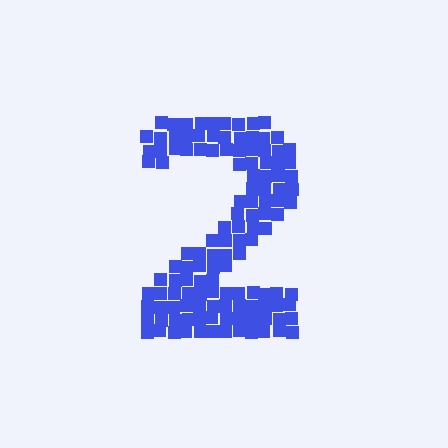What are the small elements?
The small elements are squares.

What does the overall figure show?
The overall figure shows the digit 2.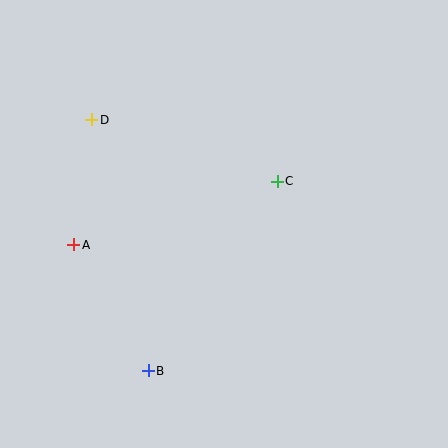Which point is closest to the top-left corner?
Point D is closest to the top-left corner.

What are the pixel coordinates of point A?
Point A is at (74, 245).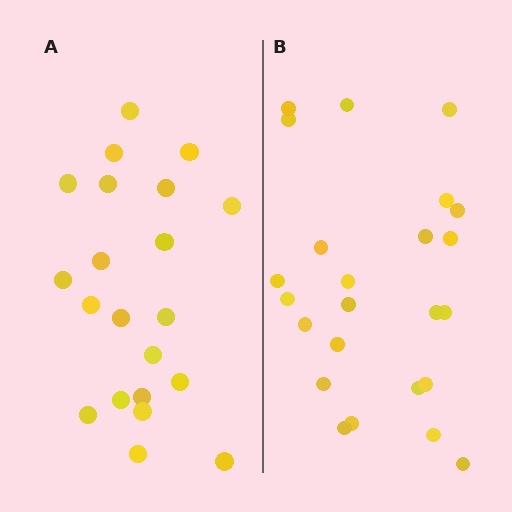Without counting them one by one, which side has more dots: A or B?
Region B (the right region) has more dots.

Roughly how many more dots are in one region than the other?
Region B has just a few more — roughly 2 or 3 more dots than region A.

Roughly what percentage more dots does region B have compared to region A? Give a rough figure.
About 15% more.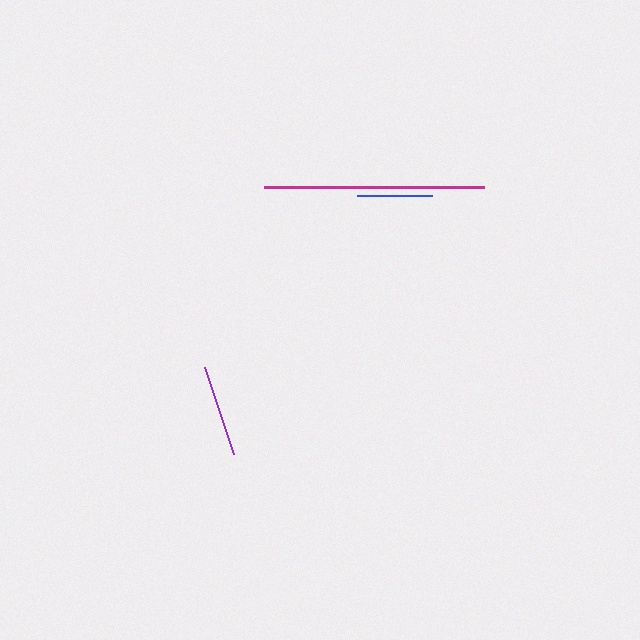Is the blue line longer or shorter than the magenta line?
The magenta line is longer than the blue line.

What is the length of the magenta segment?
The magenta segment is approximately 221 pixels long.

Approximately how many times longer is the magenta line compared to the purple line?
The magenta line is approximately 2.4 times the length of the purple line.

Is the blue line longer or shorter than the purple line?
The purple line is longer than the blue line.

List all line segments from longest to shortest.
From longest to shortest: magenta, purple, blue.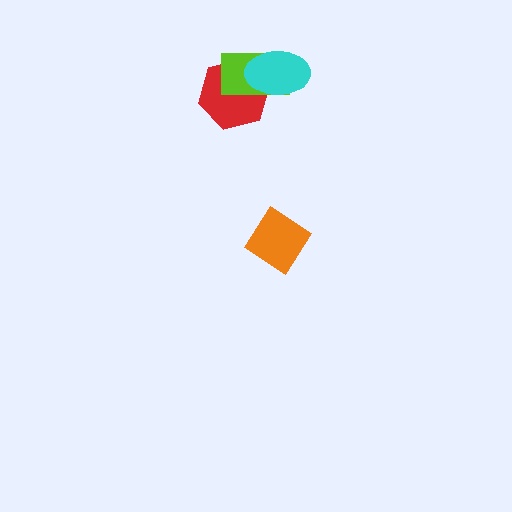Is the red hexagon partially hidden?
Yes, it is partially covered by another shape.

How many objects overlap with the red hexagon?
2 objects overlap with the red hexagon.